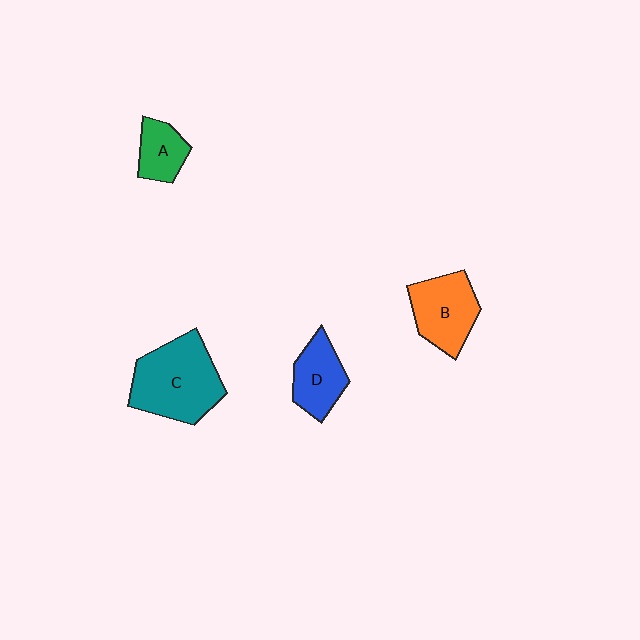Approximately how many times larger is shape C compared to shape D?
Approximately 1.8 times.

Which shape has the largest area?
Shape C (teal).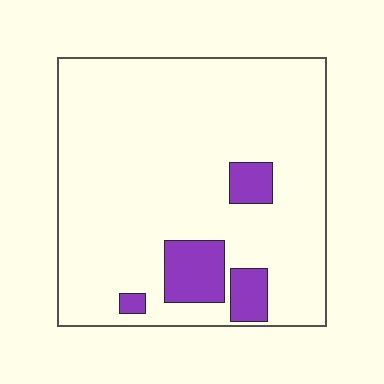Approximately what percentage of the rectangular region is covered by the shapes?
Approximately 10%.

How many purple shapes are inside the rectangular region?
4.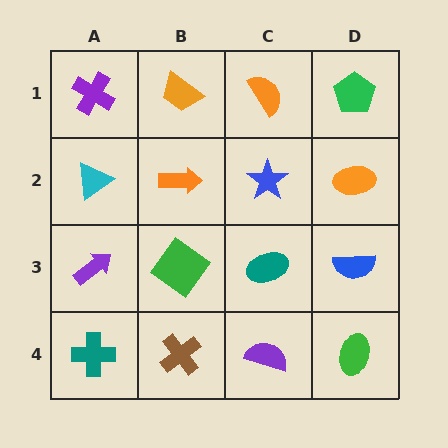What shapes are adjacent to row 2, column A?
A purple cross (row 1, column A), a purple arrow (row 3, column A), an orange arrow (row 2, column B).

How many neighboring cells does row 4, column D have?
2.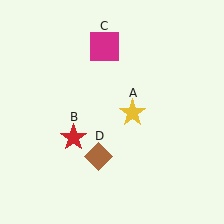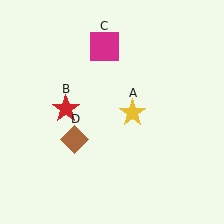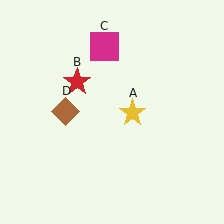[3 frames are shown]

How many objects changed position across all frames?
2 objects changed position: red star (object B), brown diamond (object D).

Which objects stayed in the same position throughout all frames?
Yellow star (object A) and magenta square (object C) remained stationary.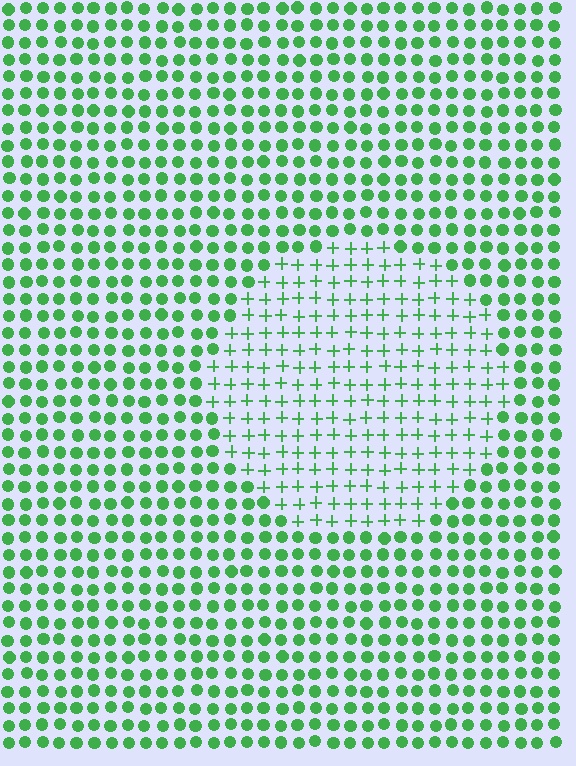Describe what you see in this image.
The image is filled with small green elements arranged in a uniform grid. A circle-shaped region contains plus signs, while the surrounding area contains circles. The boundary is defined purely by the change in element shape.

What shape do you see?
I see a circle.